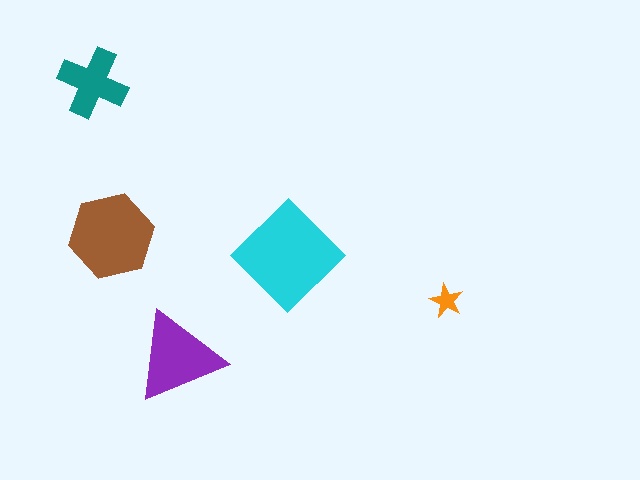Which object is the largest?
The cyan diamond.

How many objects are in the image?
There are 5 objects in the image.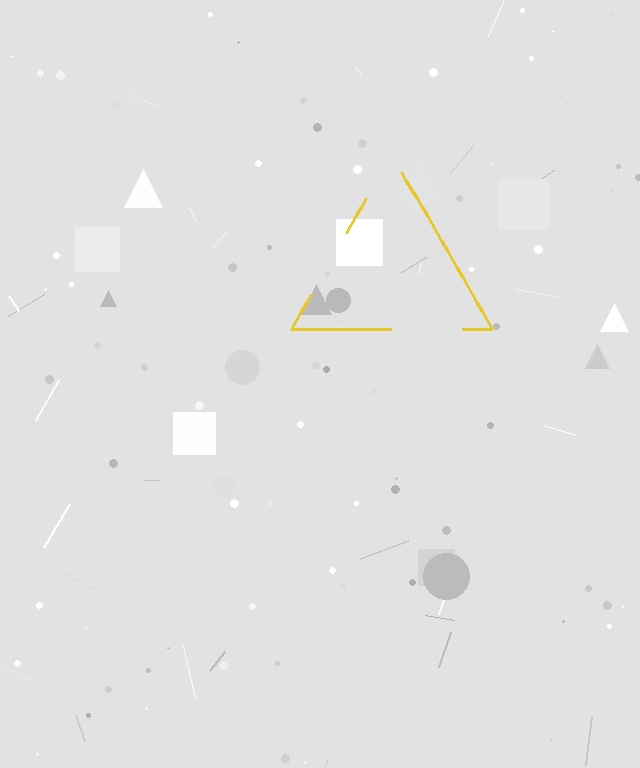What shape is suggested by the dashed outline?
The dashed outline suggests a triangle.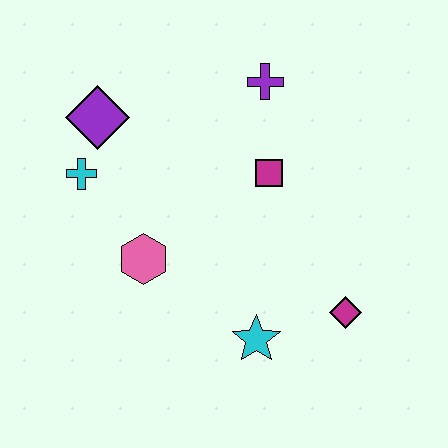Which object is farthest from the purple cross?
The cyan star is farthest from the purple cross.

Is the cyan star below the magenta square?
Yes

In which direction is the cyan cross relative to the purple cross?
The cyan cross is to the left of the purple cross.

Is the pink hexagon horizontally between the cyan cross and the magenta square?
Yes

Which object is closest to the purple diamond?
The cyan cross is closest to the purple diamond.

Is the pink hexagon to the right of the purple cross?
No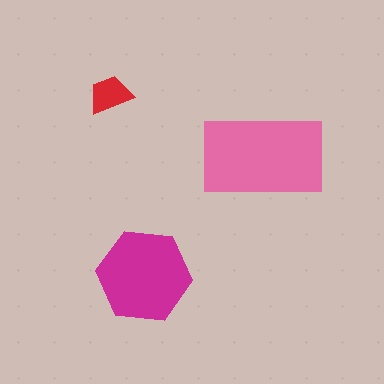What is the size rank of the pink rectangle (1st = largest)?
1st.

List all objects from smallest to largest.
The red trapezoid, the magenta hexagon, the pink rectangle.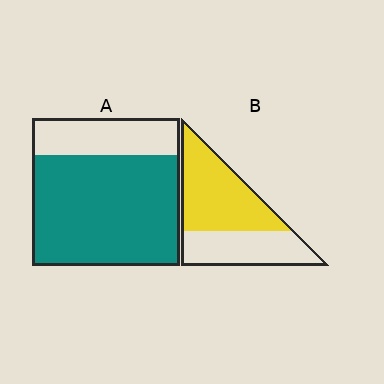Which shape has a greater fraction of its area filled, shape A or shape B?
Shape A.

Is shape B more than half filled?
Yes.